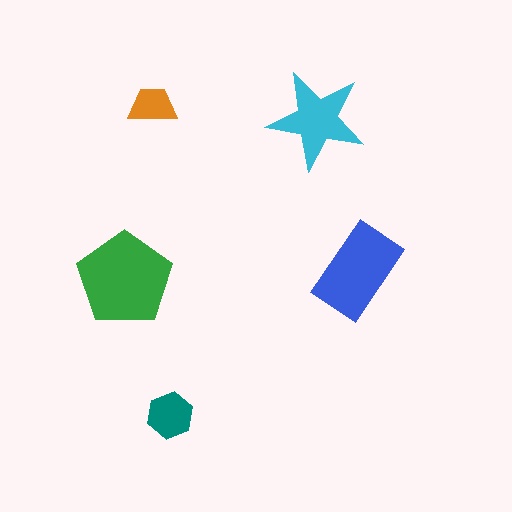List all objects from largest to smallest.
The green pentagon, the blue rectangle, the cyan star, the teal hexagon, the orange trapezoid.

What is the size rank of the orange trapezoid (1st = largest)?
5th.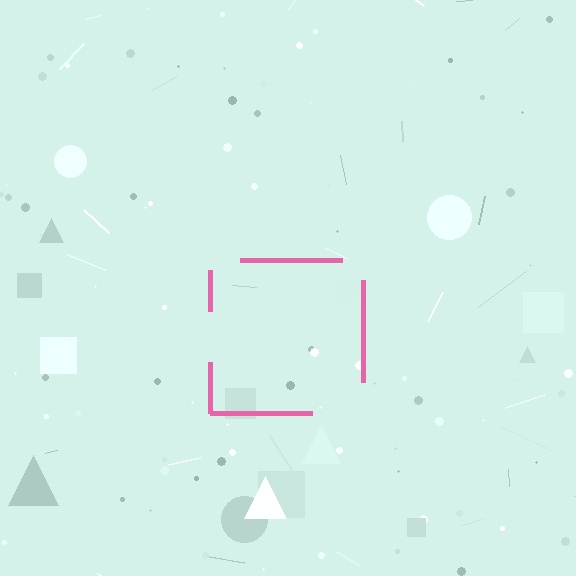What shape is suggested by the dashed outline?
The dashed outline suggests a square.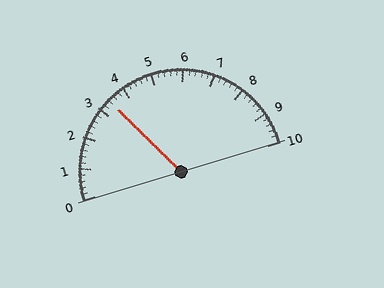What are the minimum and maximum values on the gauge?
The gauge ranges from 0 to 10.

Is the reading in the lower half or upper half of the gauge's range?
The reading is in the lower half of the range (0 to 10).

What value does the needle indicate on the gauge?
The needle indicates approximately 3.4.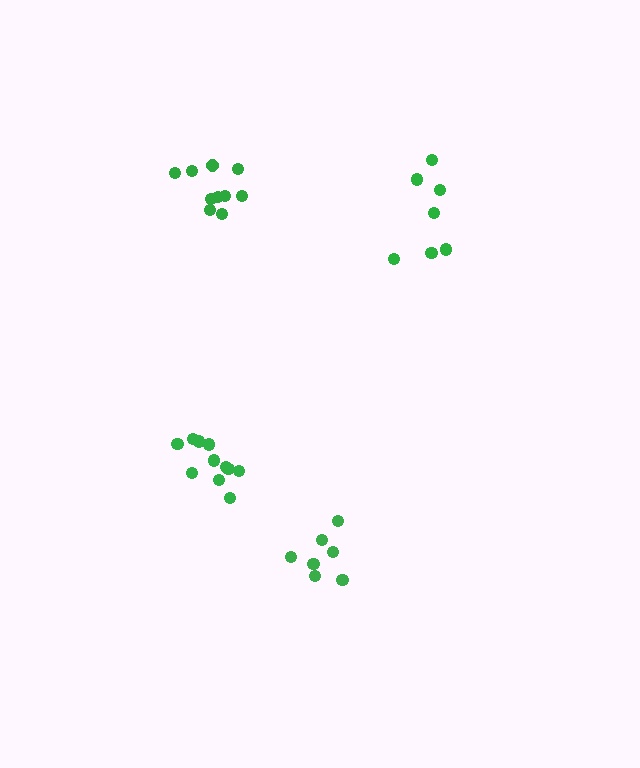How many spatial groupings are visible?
There are 4 spatial groupings.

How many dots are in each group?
Group 1: 7 dots, Group 2: 10 dots, Group 3: 11 dots, Group 4: 7 dots (35 total).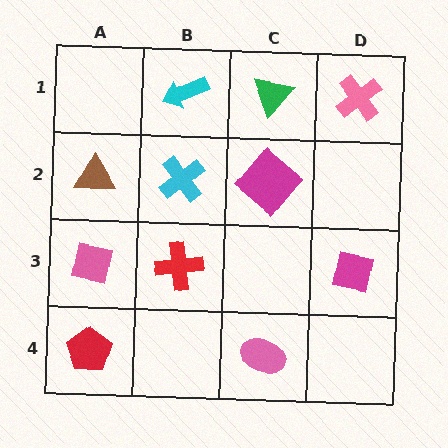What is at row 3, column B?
A red cross.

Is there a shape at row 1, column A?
No, that cell is empty.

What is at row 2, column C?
A magenta diamond.